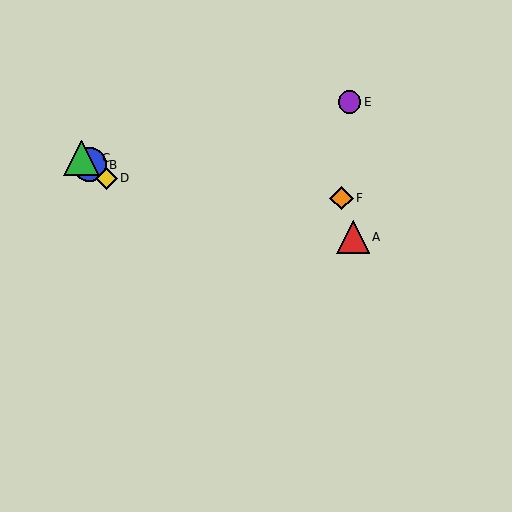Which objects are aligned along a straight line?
Objects B, C, D are aligned along a straight line.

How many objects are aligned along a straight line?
3 objects (B, C, D) are aligned along a straight line.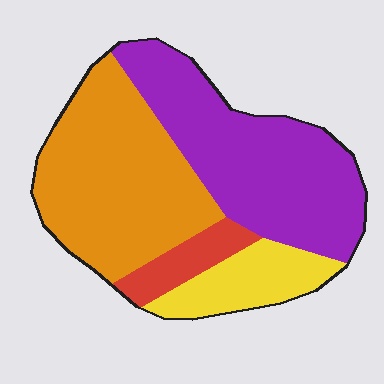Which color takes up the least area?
Red, at roughly 10%.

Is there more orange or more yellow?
Orange.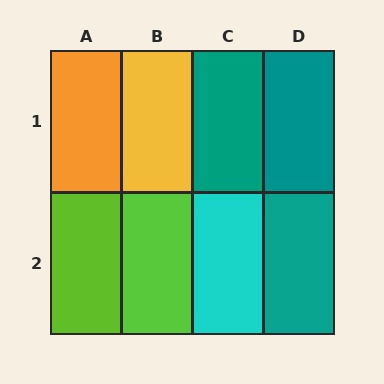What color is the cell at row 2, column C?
Cyan.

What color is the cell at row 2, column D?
Teal.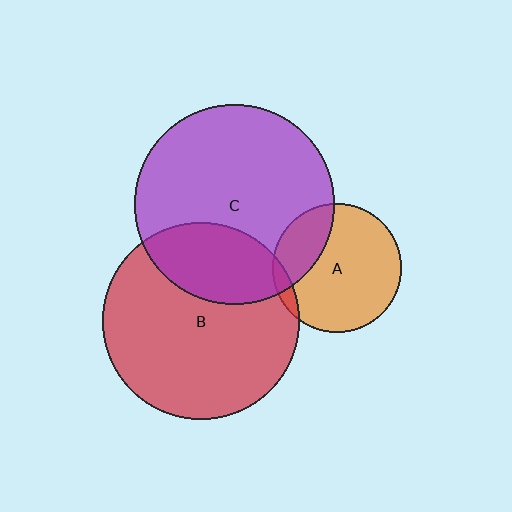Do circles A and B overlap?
Yes.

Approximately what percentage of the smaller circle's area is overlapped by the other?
Approximately 5%.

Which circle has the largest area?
Circle C (purple).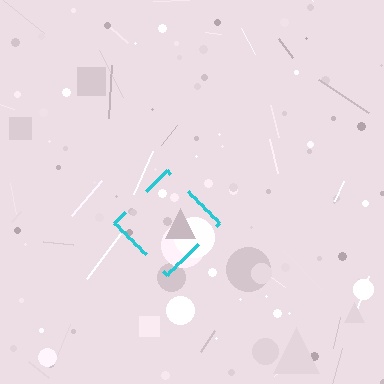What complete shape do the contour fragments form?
The contour fragments form a diamond.